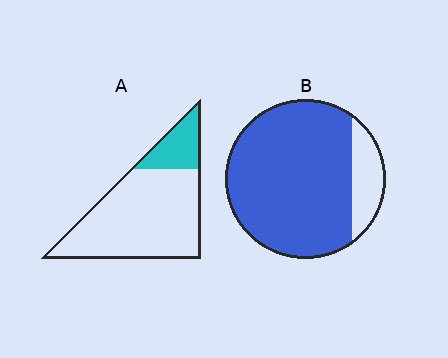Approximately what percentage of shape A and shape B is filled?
A is approximately 20% and B is approximately 85%.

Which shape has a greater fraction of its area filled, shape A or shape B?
Shape B.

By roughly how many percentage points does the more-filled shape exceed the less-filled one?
By roughly 65 percentage points (B over A).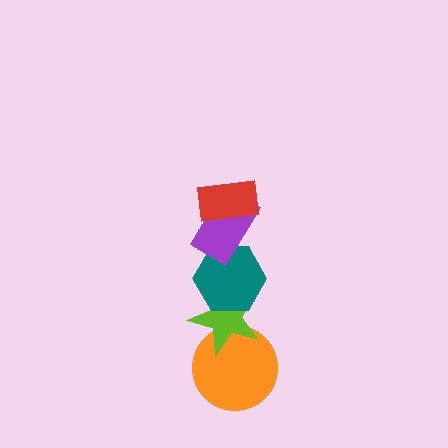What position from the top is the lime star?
The lime star is 4th from the top.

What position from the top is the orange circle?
The orange circle is 5th from the top.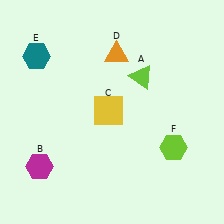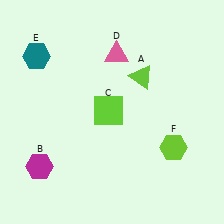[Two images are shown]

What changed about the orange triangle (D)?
In Image 1, D is orange. In Image 2, it changed to pink.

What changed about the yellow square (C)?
In Image 1, C is yellow. In Image 2, it changed to lime.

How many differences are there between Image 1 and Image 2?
There are 2 differences between the two images.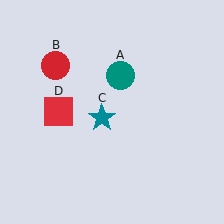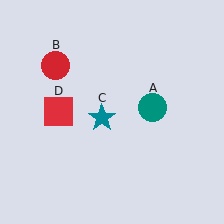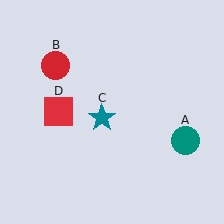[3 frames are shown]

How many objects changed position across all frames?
1 object changed position: teal circle (object A).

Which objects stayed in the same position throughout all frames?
Red circle (object B) and teal star (object C) and red square (object D) remained stationary.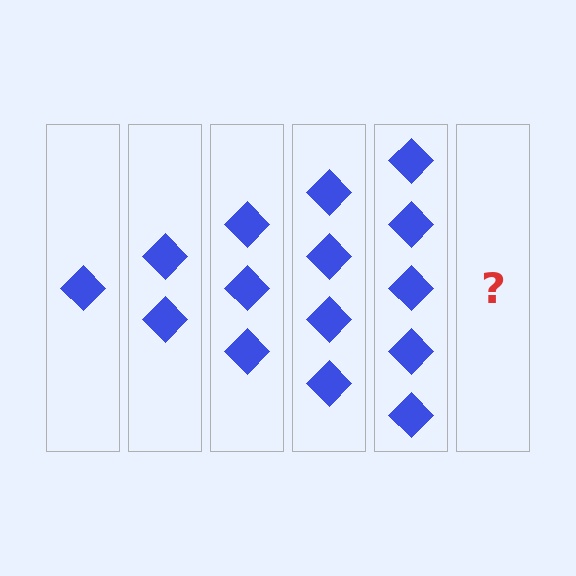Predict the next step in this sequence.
The next step is 6 diamonds.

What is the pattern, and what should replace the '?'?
The pattern is that each step adds one more diamond. The '?' should be 6 diamonds.